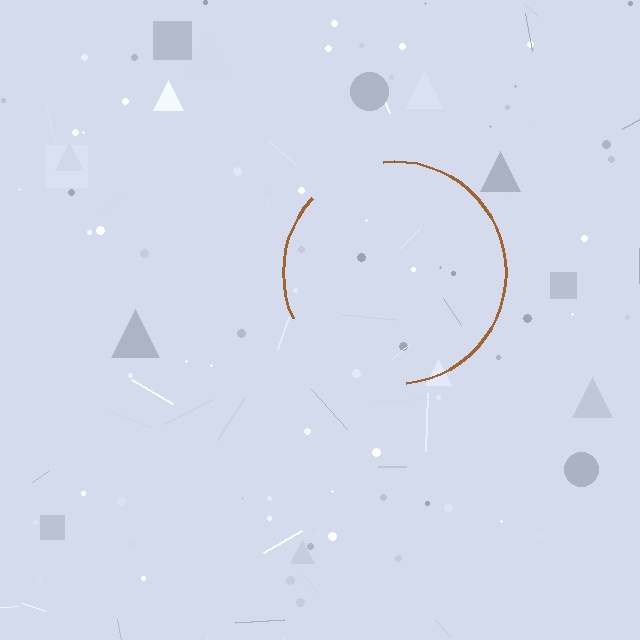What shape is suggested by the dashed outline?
The dashed outline suggests a circle.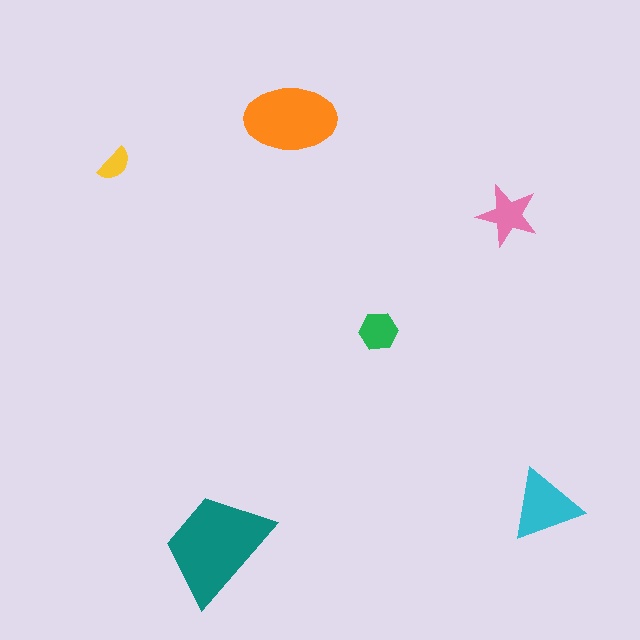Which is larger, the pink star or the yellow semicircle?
The pink star.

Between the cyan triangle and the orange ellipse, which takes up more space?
The orange ellipse.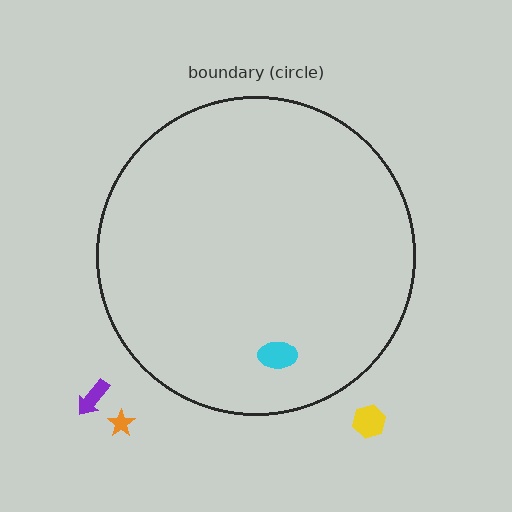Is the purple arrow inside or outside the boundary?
Outside.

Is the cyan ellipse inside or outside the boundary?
Inside.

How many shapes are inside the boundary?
1 inside, 3 outside.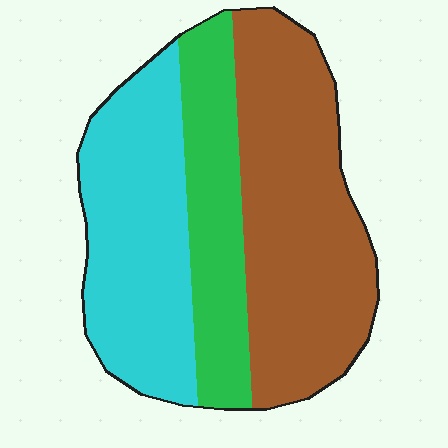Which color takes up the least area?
Green, at roughly 20%.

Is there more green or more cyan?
Cyan.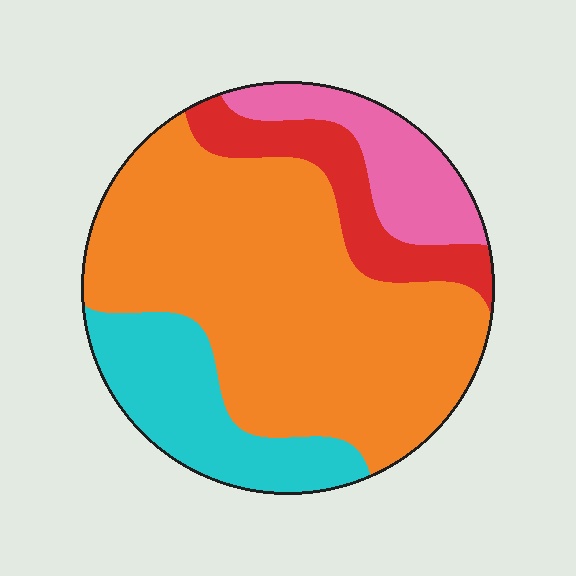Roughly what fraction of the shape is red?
Red takes up about one eighth (1/8) of the shape.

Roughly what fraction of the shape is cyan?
Cyan takes up about one sixth (1/6) of the shape.